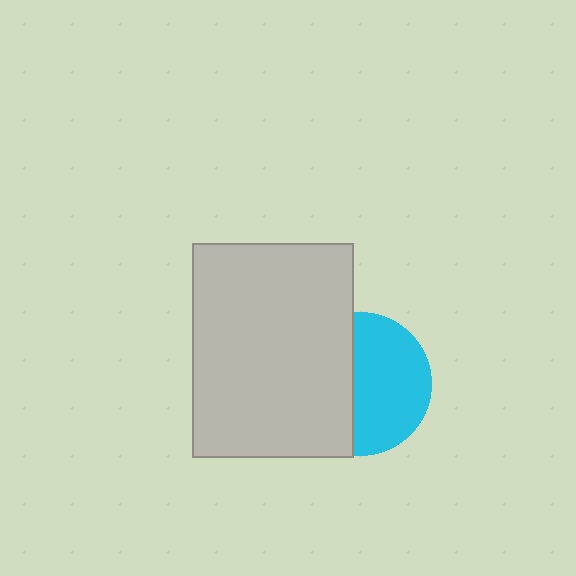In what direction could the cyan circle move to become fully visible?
The cyan circle could move right. That would shift it out from behind the light gray rectangle entirely.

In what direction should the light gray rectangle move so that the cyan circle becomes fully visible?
The light gray rectangle should move left. That is the shortest direction to clear the overlap and leave the cyan circle fully visible.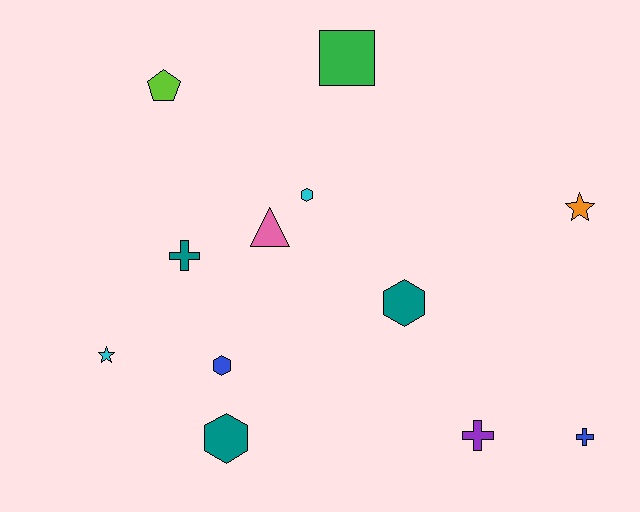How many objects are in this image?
There are 12 objects.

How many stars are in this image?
There are 2 stars.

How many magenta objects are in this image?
There are no magenta objects.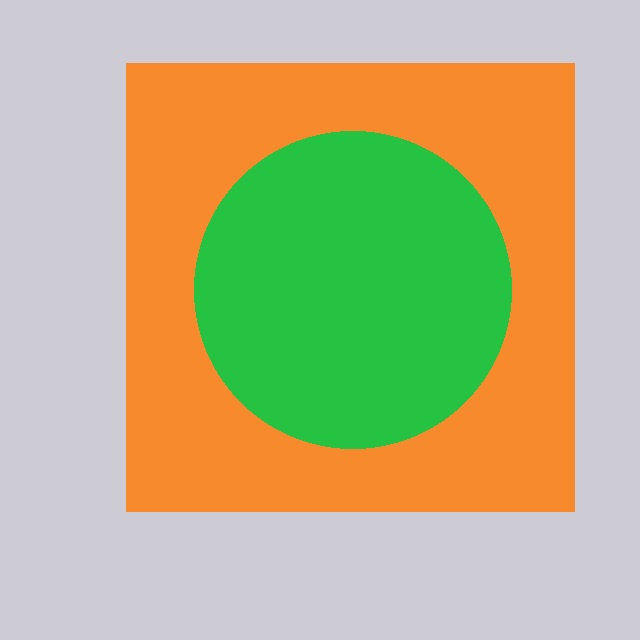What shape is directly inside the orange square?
The green circle.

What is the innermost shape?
The green circle.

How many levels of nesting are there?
2.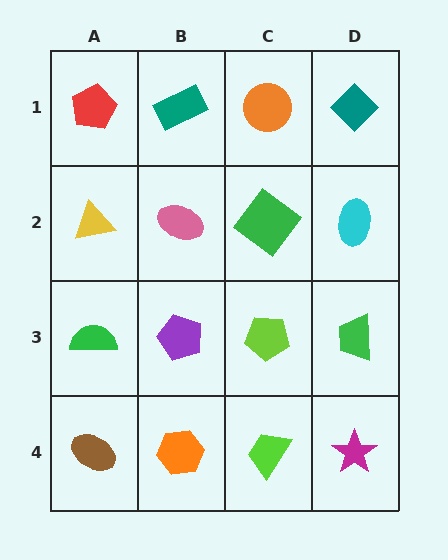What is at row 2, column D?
A cyan ellipse.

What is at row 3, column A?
A green semicircle.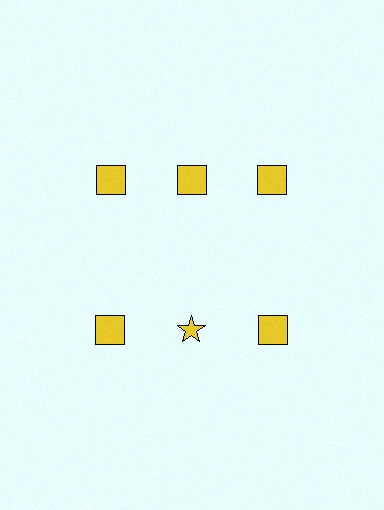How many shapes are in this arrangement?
There are 6 shapes arranged in a grid pattern.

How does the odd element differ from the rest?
It has a different shape: star instead of square.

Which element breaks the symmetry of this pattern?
The yellow star in the second row, second from left column breaks the symmetry. All other shapes are yellow squares.